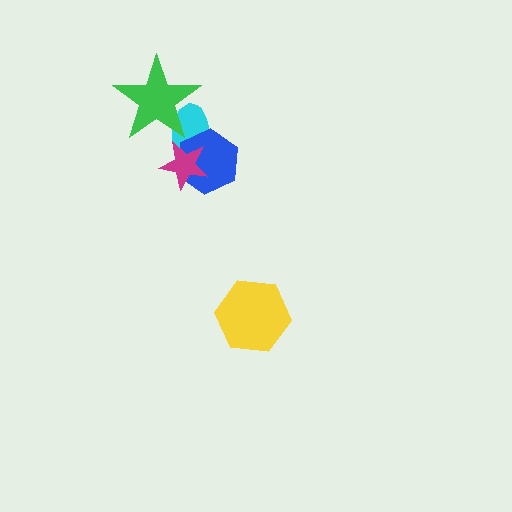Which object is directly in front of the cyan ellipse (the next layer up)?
The green star is directly in front of the cyan ellipse.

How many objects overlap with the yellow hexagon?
0 objects overlap with the yellow hexagon.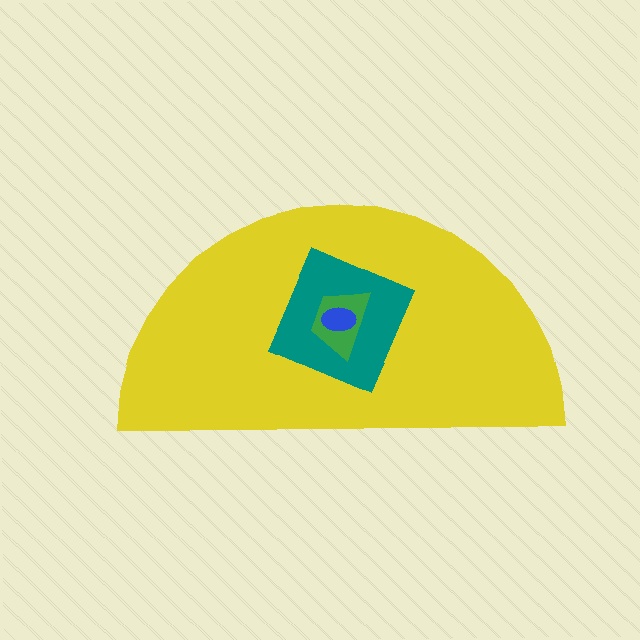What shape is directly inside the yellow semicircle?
The teal square.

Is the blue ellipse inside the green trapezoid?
Yes.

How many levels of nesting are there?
4.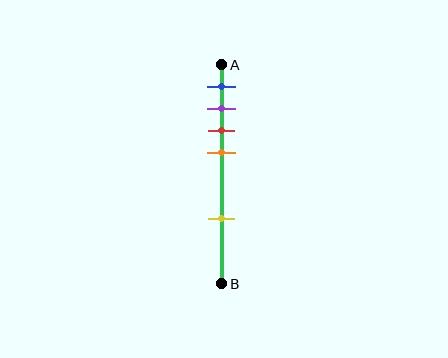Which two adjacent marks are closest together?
The purple and red marks are the closest adjacent pair.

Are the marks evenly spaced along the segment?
No, the marks are not evenly spaced.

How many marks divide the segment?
There are 5 marks dividing the segment.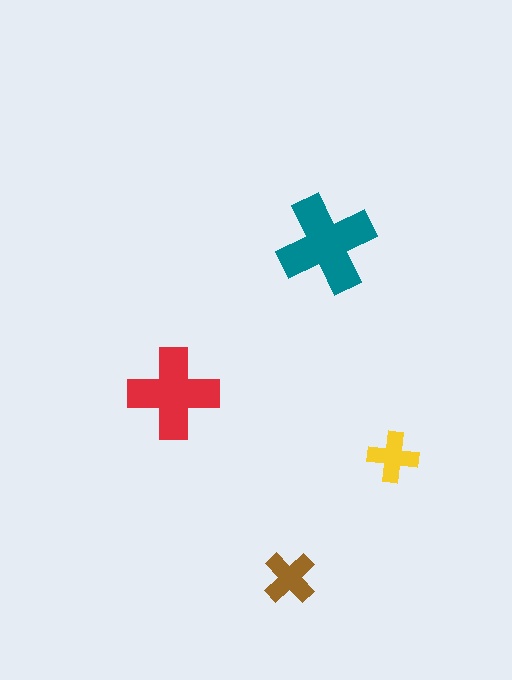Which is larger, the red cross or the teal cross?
The teal one.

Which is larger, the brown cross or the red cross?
The red one.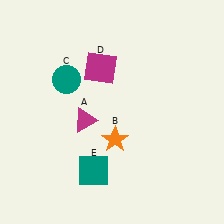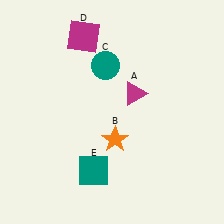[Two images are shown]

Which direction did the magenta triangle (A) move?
The magenta triangle (A) moved right.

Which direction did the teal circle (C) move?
The teal circle (C) moved right.